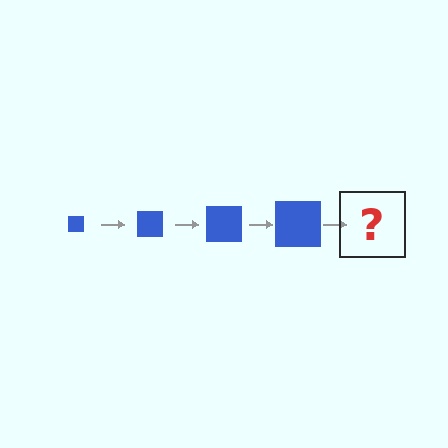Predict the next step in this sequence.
The next step is a blue square, larger than the previous one.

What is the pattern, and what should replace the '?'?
The pattern is that the square gets progressively larger each step. The '?' should be a blue square, larger than the previous one.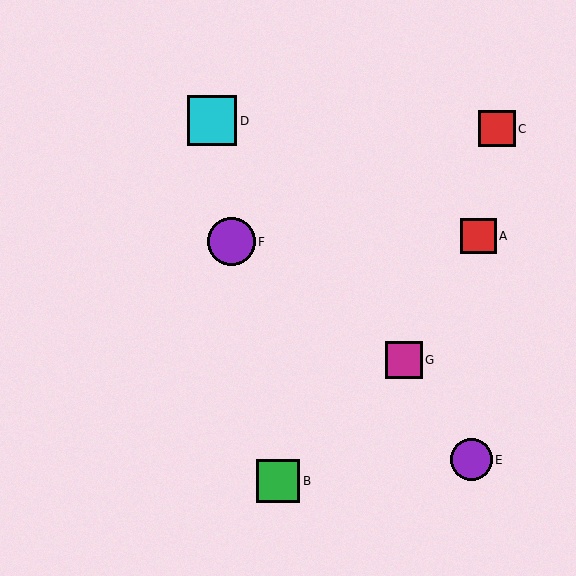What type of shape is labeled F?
Shape F is a purple circle.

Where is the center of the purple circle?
The center of the purple circle is at (471, 460).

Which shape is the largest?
The cyan square (labeled D) is the largest.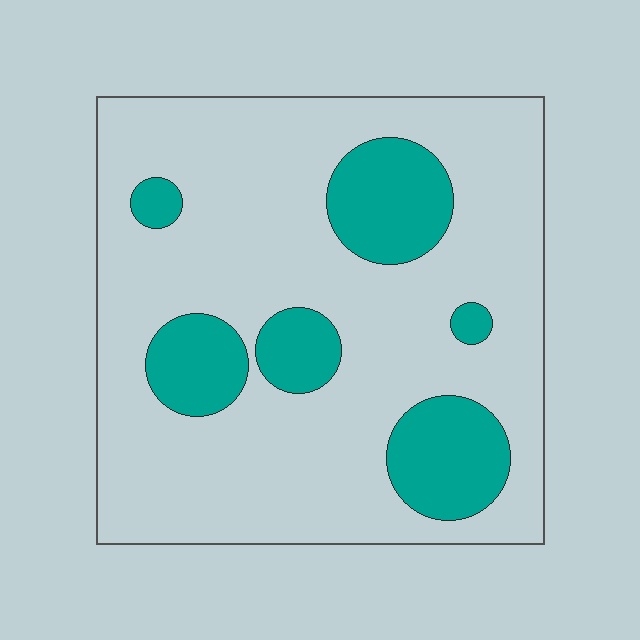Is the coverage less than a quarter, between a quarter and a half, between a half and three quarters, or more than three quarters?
Less than a quarter.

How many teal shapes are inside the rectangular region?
6.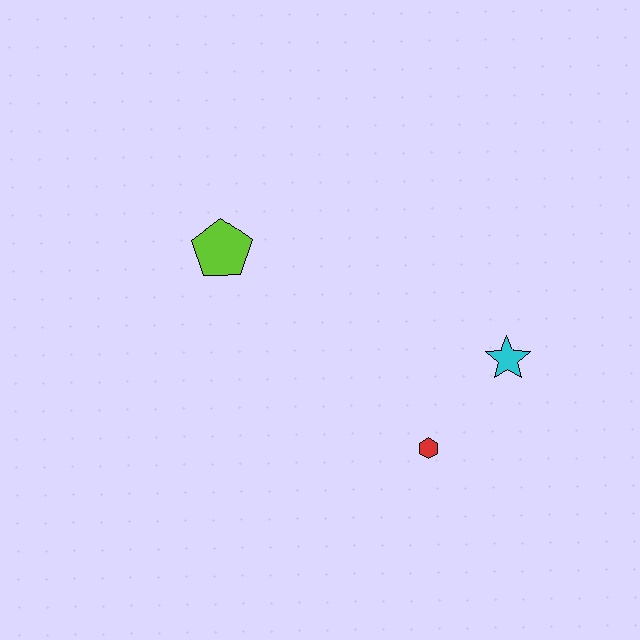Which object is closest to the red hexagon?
The cyan star is closest to the red hexagon.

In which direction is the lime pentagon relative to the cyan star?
The lime pentagon is to the left of the cyan star.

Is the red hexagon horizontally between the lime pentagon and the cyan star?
Yes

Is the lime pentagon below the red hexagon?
No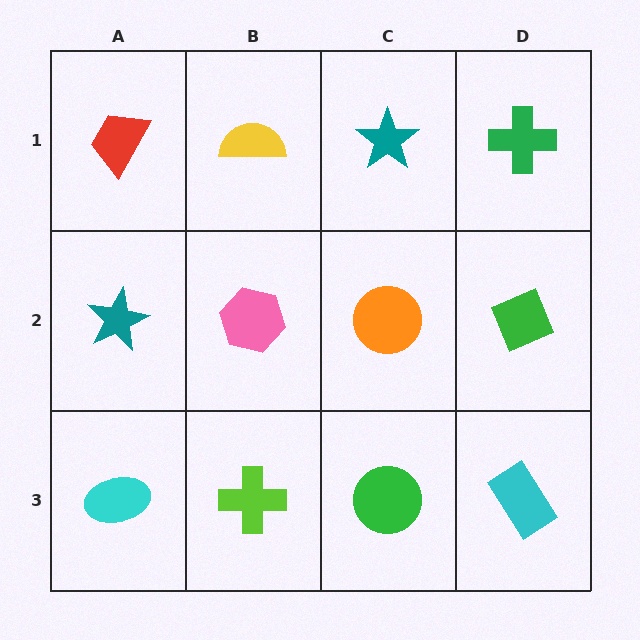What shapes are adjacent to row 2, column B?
A yellow semicircle (row 1, column B), a lime cross (row 3, column B), a teal star (row 2, column A), an orange circle (row 2, column C).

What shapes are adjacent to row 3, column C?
An orange circle (row 2, column C), a lime cross (row 3, column B), a cyan rectangle (row 3, column D).